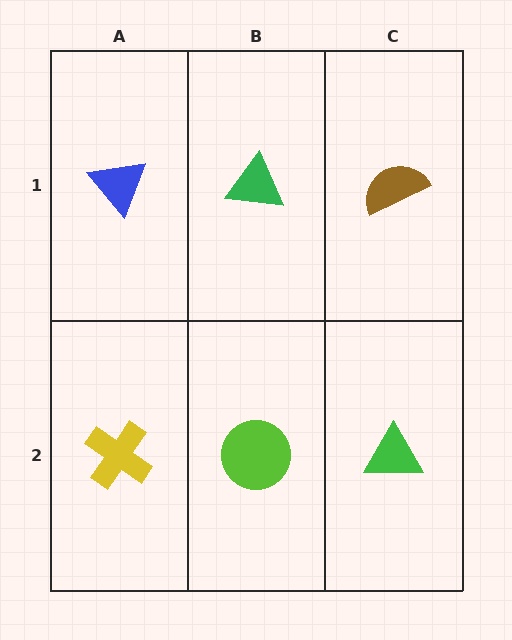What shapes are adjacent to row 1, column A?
A yellow cross (row 2, column A), a green triangle (row 1, column B).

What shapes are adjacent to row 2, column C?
A brown semicircle (row 1, column C), a lime circle (row 2, column B).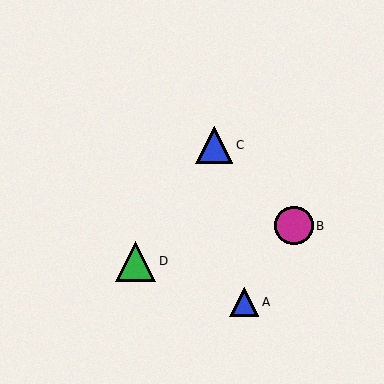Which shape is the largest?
The green triangle (labeled D) is the largest.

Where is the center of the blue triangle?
The center of the blue triangle is at (244, 302).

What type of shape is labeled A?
Shape A is a blue triangle.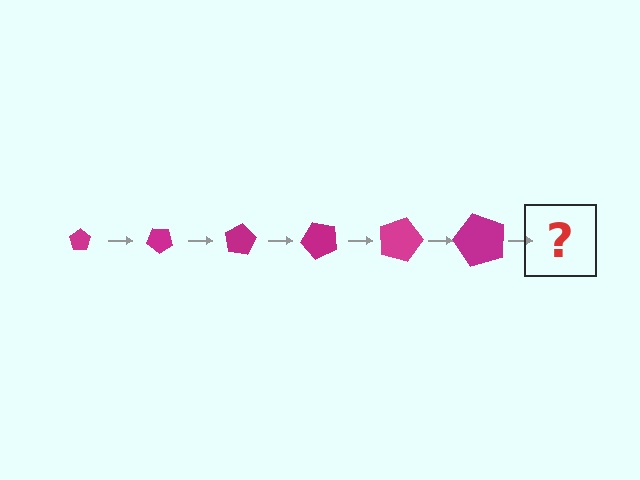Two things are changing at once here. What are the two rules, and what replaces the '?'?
The two rules are that the pentagon grows larger each step and it rotates 40 degrees each step. The '?' should be a pentagon, larger than the previous one and rotated 240 degrees from the start.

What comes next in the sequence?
The next element should be a pentagon, larger than the previous one and rotated 240 degrees from the start.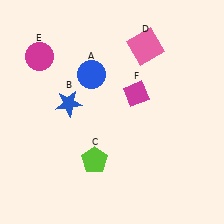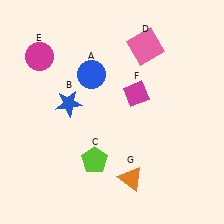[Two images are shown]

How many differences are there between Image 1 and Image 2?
There is 1 difference between the two images.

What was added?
An orange triangle (G) was added in Image 2.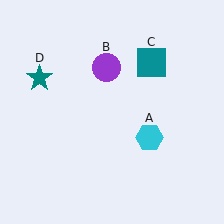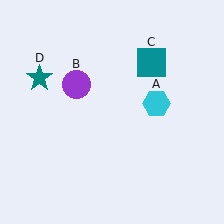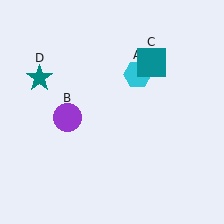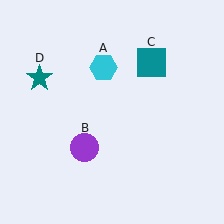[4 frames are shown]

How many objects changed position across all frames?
2 objects changed position: cyan hexagon (object A), purple circle (object B).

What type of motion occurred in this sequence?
The cyan hexagon (object A), purple circle (object B) rotated counterclockwise around the center of the scene.